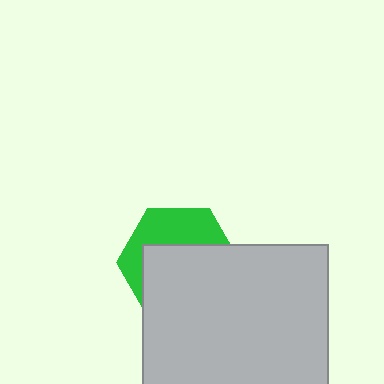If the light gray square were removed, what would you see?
You would see the complete green hexagon.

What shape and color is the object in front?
The object in front is a light gray square.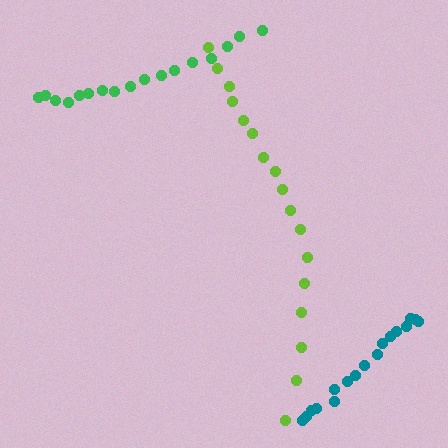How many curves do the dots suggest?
There are 3 distinct paths.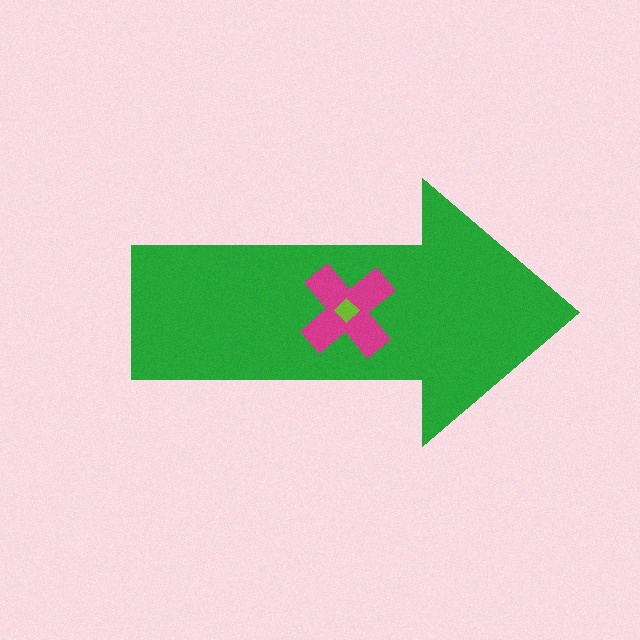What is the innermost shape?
The lime diamond.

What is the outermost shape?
The green arrow.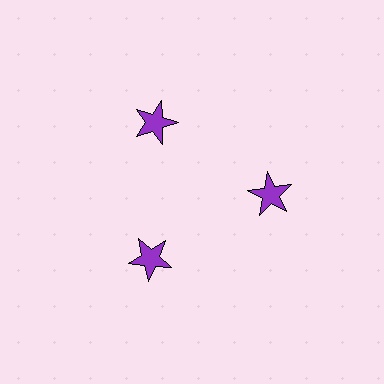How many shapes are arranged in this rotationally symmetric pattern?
There are 3 shapes, arranged in 3 groups of 1.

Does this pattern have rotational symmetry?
Yes, this pattern has 3-fold rotational symmetry. It looks the same after rotating 120 degrees around the center.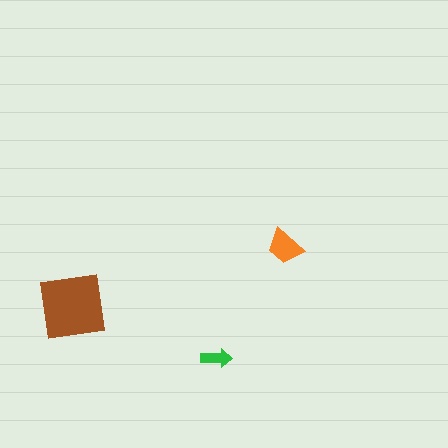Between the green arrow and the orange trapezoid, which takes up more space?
The orange trapezoid.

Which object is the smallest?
The green arrow.